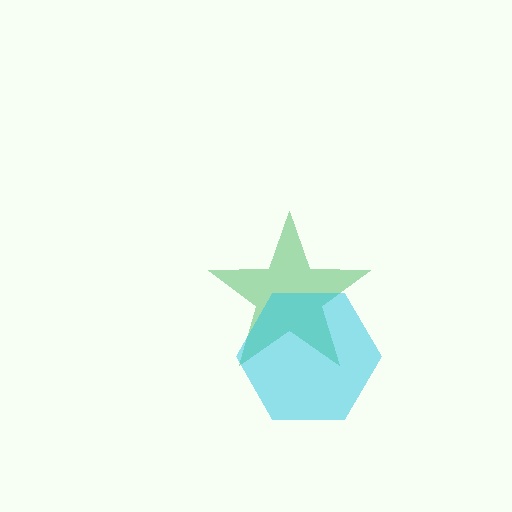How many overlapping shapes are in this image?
There are 2 overlapping shapes in the image.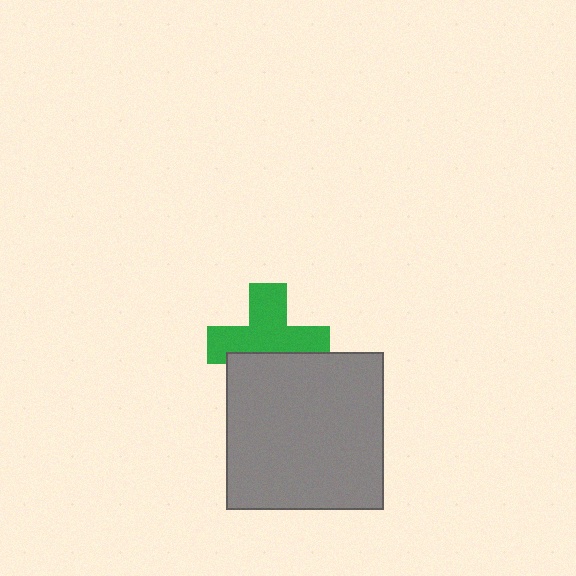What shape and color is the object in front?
The object in front is a gray square.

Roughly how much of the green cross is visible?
About half of it is visible (roughly 64%).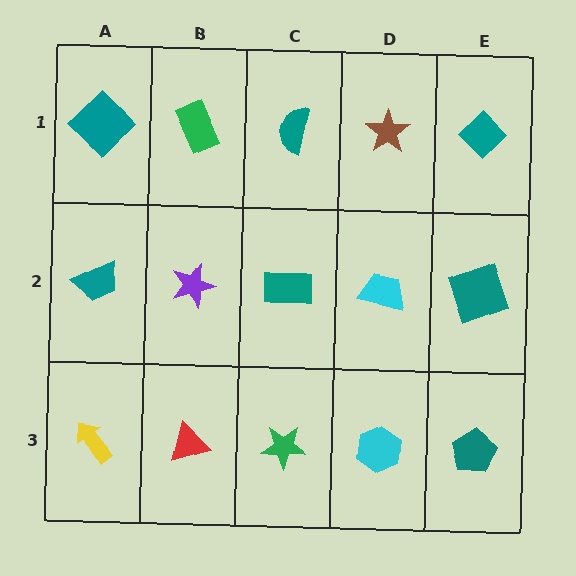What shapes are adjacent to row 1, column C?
A teal rectangle (row 2, column C), a green rectangle (row 1, column B), a brown star (row 1, column D).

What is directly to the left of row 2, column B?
A teal trapezoid.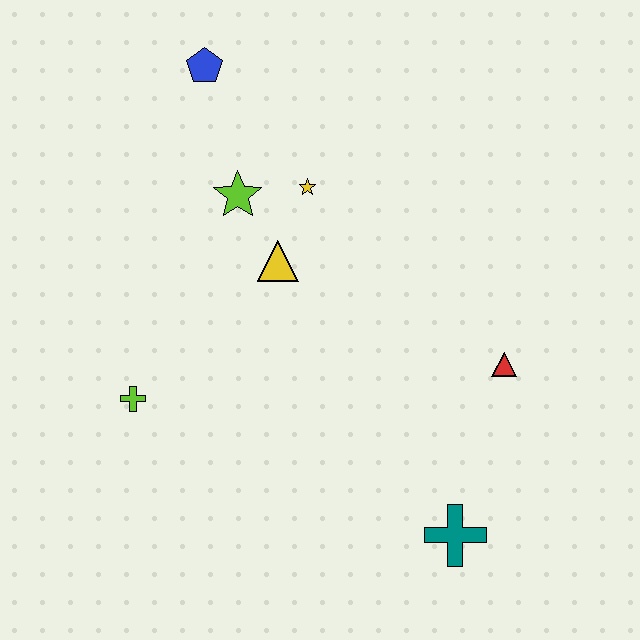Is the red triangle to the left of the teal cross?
No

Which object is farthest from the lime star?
The teal cross is farthest from the lime star.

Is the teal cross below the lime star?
Yes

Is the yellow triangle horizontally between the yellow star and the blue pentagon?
Yes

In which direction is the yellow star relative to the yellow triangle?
The yellow star is above the yellow triangle.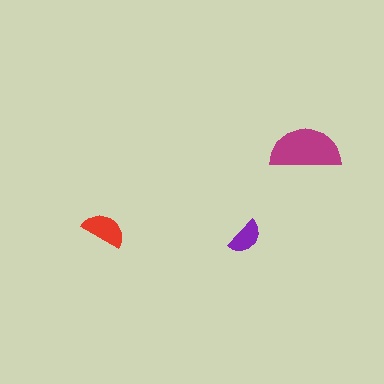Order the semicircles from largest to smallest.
the magenta one, the red one, the purple one.